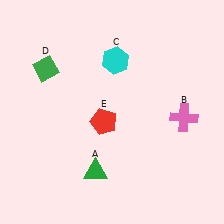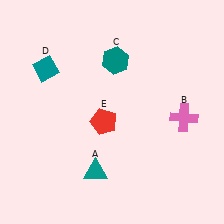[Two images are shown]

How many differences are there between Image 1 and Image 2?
There are 3 differences between the two images.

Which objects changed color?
A changed from green to teal. C changed from cyan to teal. D changed from green to teal.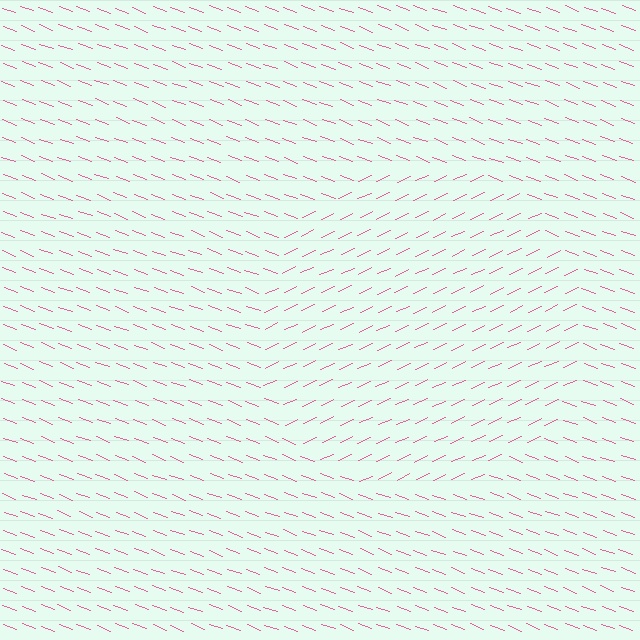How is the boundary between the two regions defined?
The boundary is defined purely by a change in line orientation (approximately 45 degrees difference). All lines are the same color and thickness.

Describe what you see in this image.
The image is filled with small pink line segments. A circle region in the image has lines oriented differently from the surrounding lines, creating a visible texture boundary.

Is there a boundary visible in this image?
Yes, there is a texture boundary formed by a change in line orientation.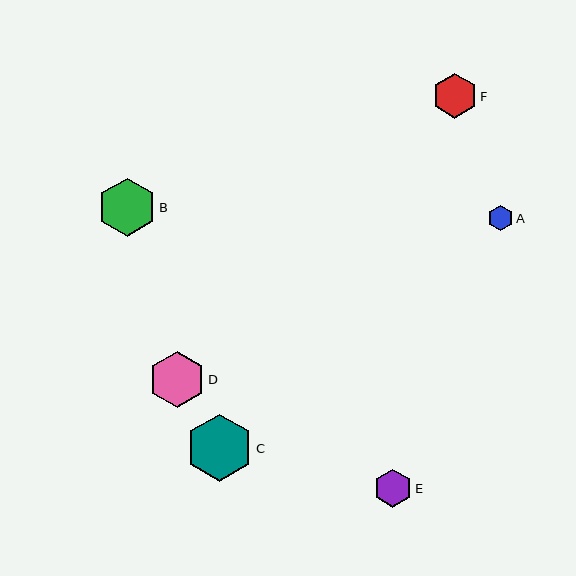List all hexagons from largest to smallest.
From largest to smallest: C, B, D, F, E, A.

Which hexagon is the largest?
Hexagon C is the largest with a size of approximately 67 pixels.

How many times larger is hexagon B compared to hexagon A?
Hexagon B is approximately 2.3 times the size of hexagon A.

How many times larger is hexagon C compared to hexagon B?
Hexagon C is approximately 1.2 times the size of hexagon B.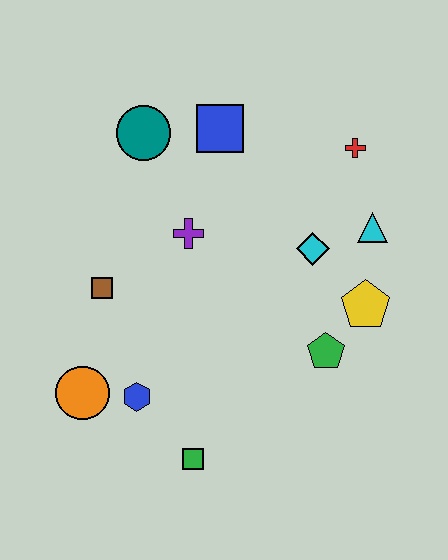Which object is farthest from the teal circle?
The green square is farthest from the teal circle.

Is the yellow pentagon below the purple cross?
Yes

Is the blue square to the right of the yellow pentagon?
No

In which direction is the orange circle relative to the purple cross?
The orange circle is below the purple cross.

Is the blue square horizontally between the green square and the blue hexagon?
No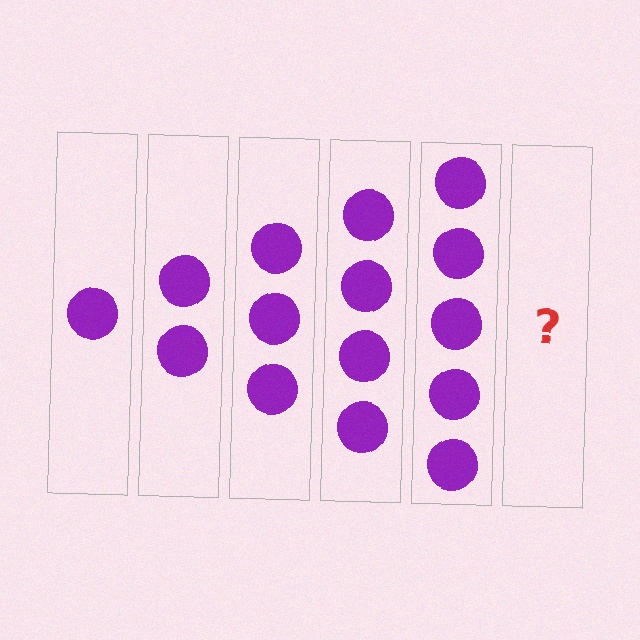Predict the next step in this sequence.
The next step is 6 circles.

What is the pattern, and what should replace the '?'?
The pattern is that each step adds one more circle. The '?' should be 6 circles.